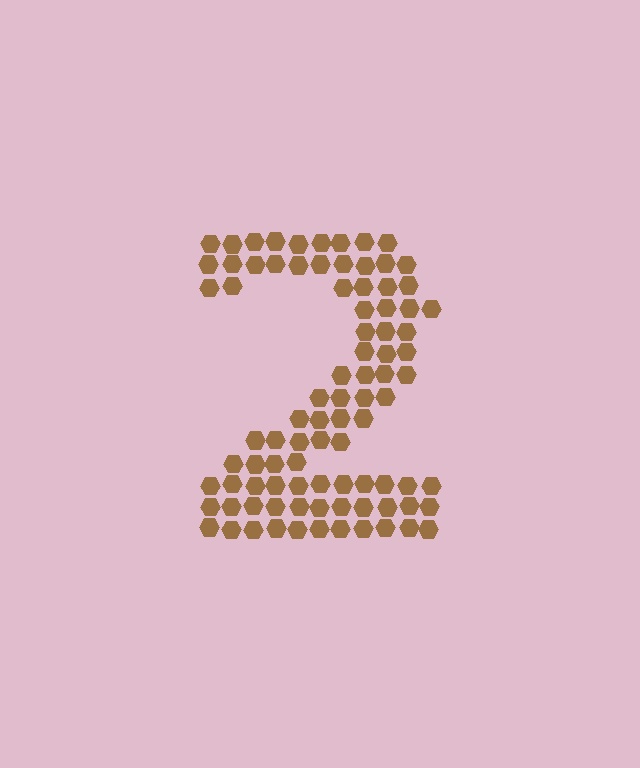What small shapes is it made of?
It is made of small hexagons.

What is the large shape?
The large shape is the digit 2.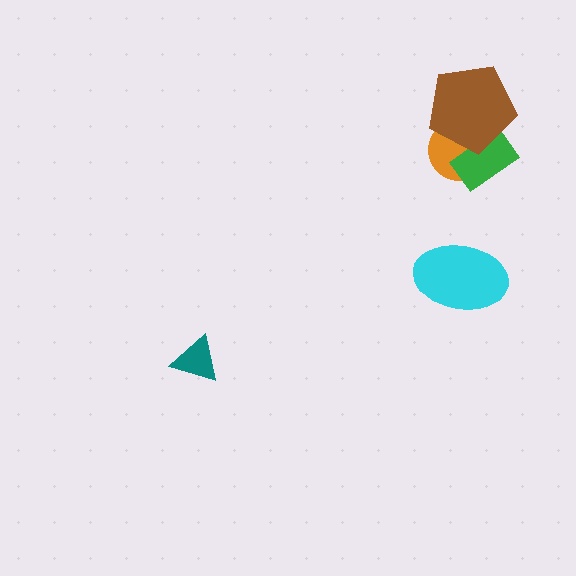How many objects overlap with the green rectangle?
2 objects overlap with the green rectangle.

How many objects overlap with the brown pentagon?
2 objects overlap with the brown pentagon.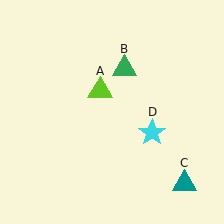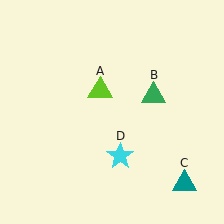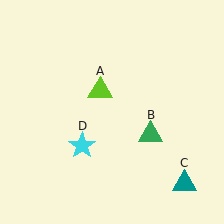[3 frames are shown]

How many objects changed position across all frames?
2 objects changed position: green triangle (object B), cyan star (object D).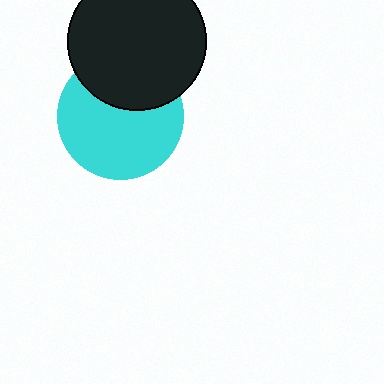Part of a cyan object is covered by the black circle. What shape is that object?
It is a circle.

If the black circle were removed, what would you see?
You would see the complete cyan circle.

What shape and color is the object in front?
The object in front is a black circle.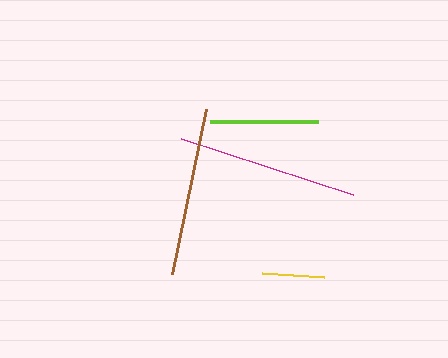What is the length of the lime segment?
The lime segment is approximately 108 pixels long.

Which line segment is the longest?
The magenta line is the longest at approximately 182 pixels.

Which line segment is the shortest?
The yellow line is the shortest at approximately 62 pixels.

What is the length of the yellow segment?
The yellow segment is approximately 62 pixels long.